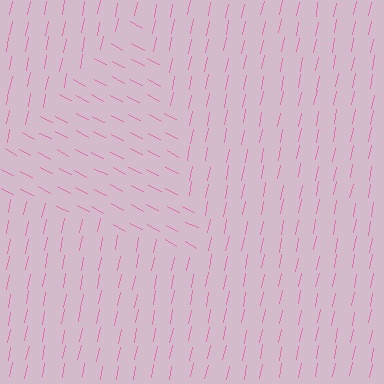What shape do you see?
I see a triangle.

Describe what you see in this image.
The image is filled with small pink line segments. A triangle region in the image has lines oriented differently from the surrounding lines, creating a visible texture boundary.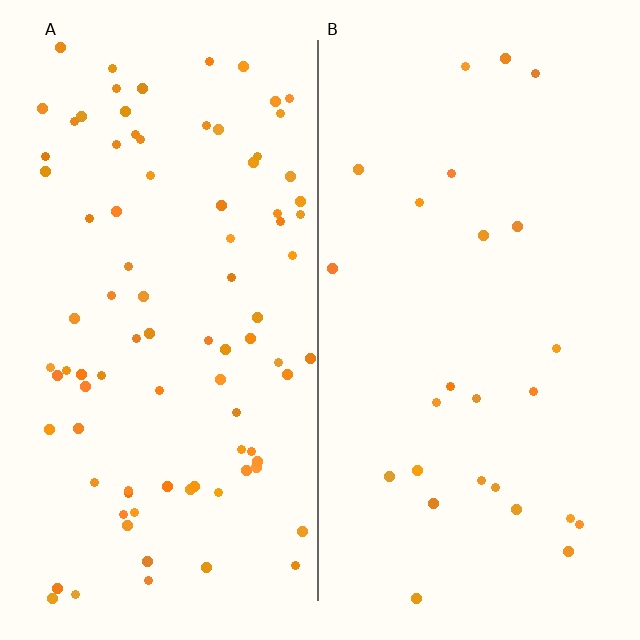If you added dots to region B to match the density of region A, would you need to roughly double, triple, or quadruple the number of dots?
Approximately triple.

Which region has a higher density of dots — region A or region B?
A (the left).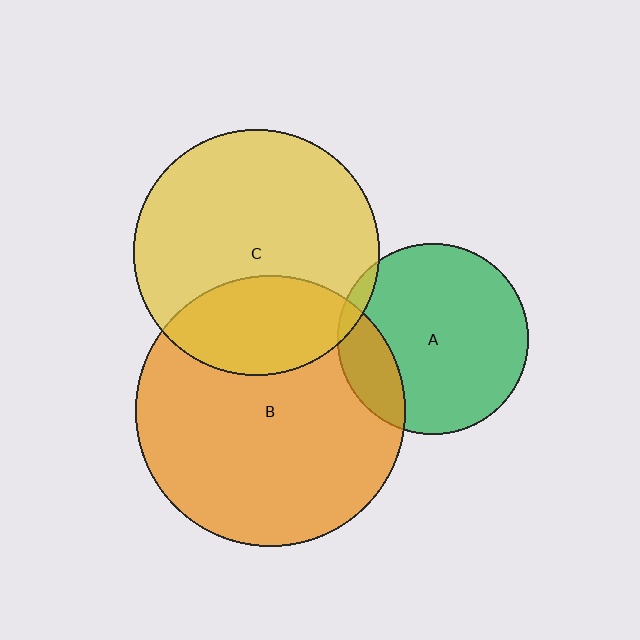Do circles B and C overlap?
Yes.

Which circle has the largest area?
Circle B (orange).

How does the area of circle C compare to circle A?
Approximately 1.7 times.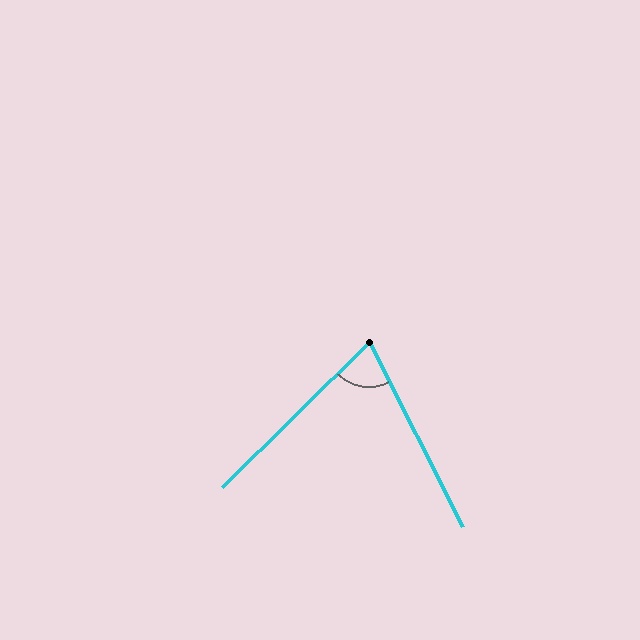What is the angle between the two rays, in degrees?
Approximately 72 degrees.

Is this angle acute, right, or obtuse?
It is acute.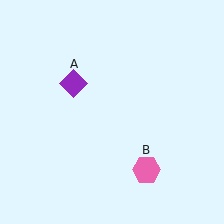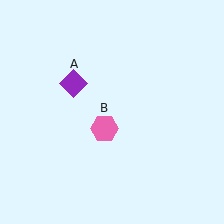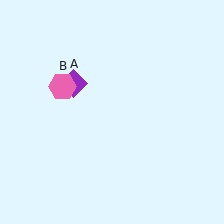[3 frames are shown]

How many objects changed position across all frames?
1 object changed position: pink hexagon (object B).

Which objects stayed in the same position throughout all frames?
Purple diamond (object A) remained stationary.